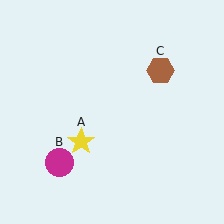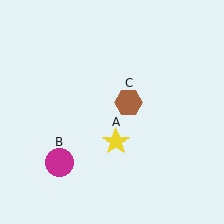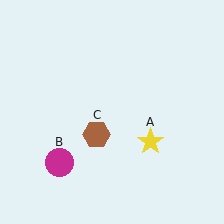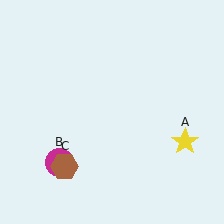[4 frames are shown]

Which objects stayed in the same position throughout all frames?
Magenta circle (object B) remained stationary.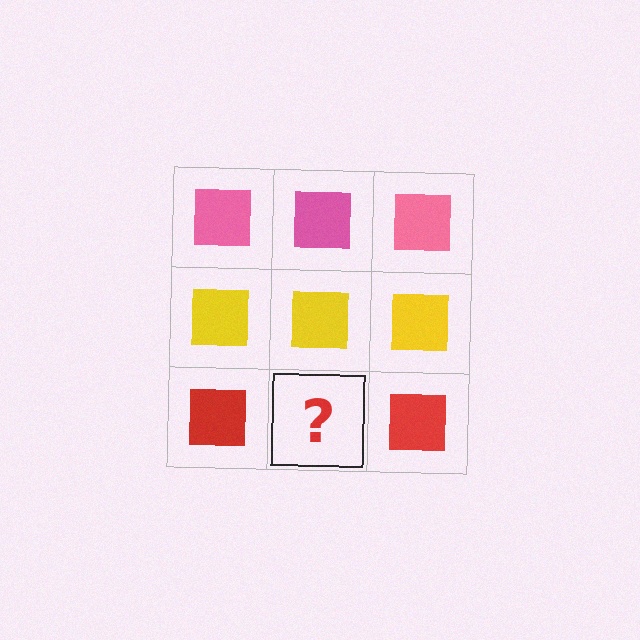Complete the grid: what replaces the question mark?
The question mark should be replaced with a red square.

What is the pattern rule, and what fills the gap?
The rule is that each row has a consistent color. The gap should be filled with a red square.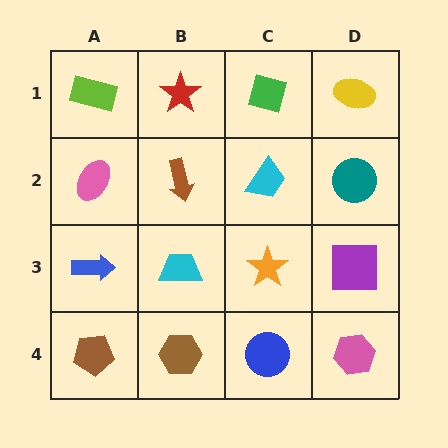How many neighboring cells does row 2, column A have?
3.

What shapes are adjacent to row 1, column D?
A teal circle (row 2, column D), a green diamond (row 1, column C).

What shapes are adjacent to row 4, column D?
A purple square (row 3, column D), a blue circle (row 4, column C).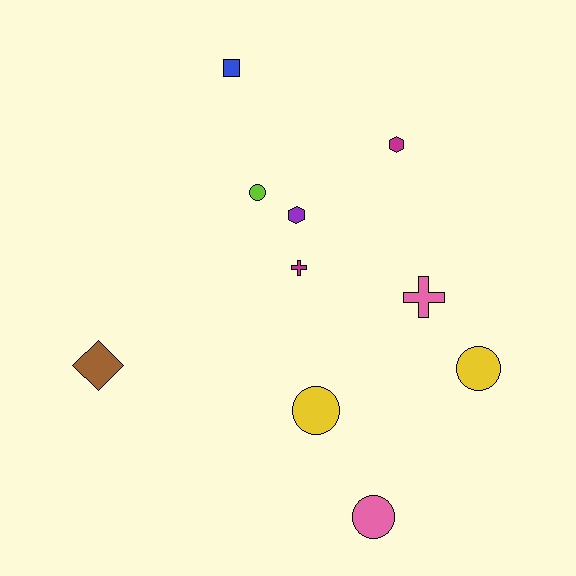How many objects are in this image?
There are 10 objects.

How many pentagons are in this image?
There are no pentagons.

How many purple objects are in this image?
There is 1 purple object.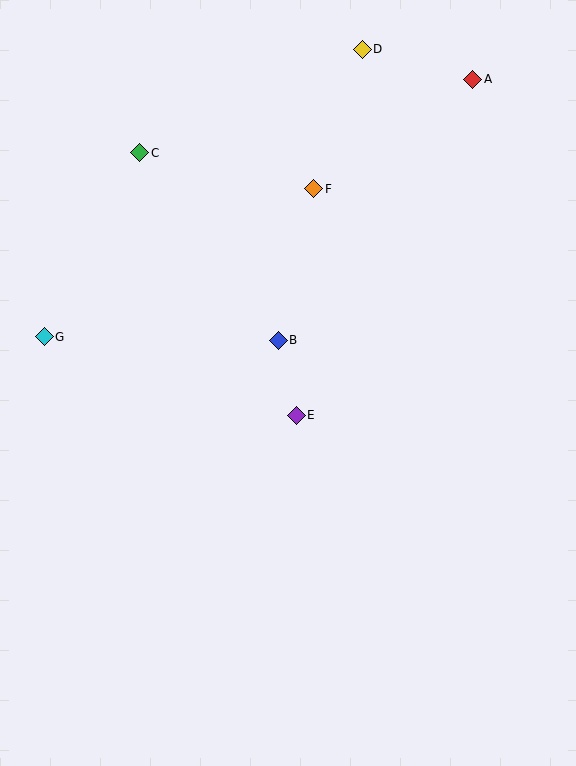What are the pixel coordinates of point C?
Point C is at (140, 153).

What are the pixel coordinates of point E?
Point E is at (296, 415).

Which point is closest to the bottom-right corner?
Point E is closest to the bottom-right corner.